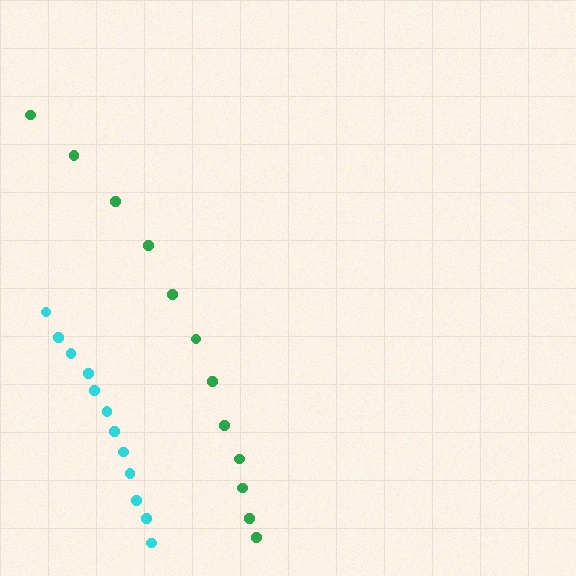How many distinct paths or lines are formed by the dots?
There are 2 distinct paths.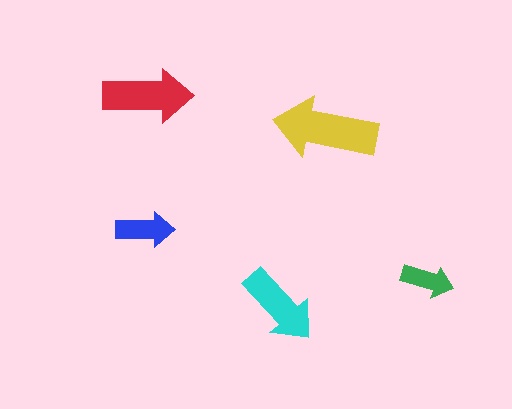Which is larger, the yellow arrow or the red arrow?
The yellow one.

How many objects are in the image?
There are 5 objects in the image.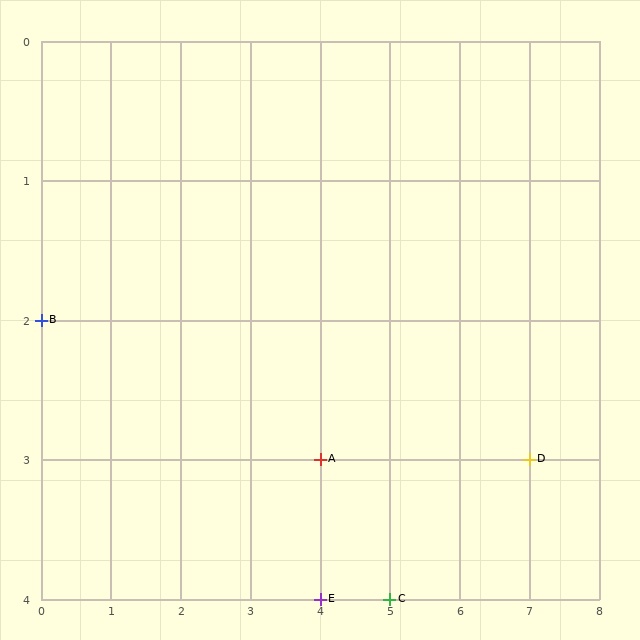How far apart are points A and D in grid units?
Points A and D are 3 columns apart.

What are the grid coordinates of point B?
Point B is at grid coordinates (0, 2).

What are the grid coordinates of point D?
Point D is at grid coordinates (7, 3).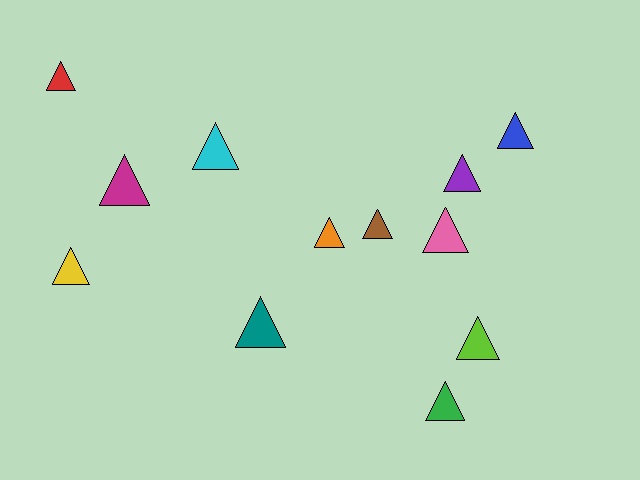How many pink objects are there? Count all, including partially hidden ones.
There is 1 pink object.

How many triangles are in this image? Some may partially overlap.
There are 12 triangles.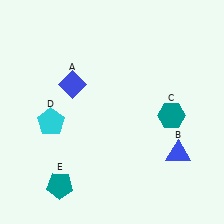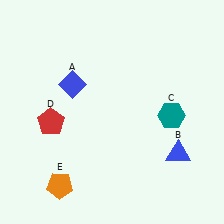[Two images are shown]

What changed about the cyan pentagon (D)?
In Image 1, D is cyan. In Image 2, it changed to red.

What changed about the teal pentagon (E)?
In Image 1, E is teal. In Image 2, it changed to orange.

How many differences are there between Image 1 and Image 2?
There are 2 differences between the two images.